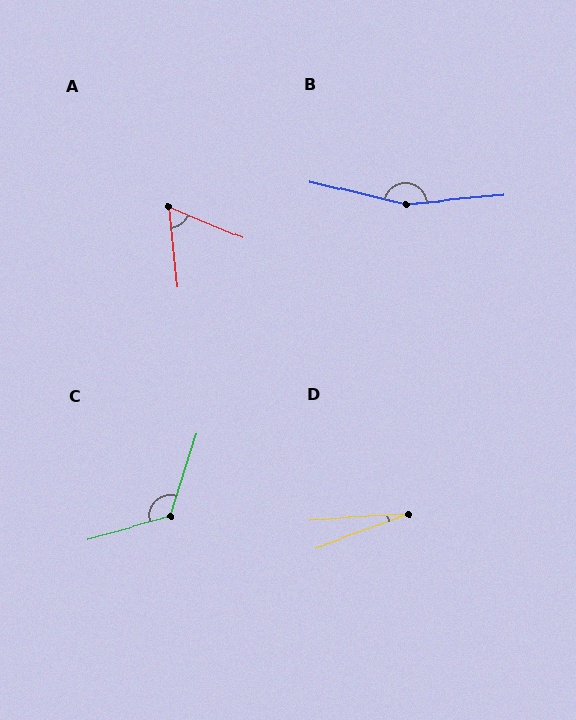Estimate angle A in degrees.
Approximately 61 degrees.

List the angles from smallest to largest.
D (16°), A (61°), C (122°), B (161°).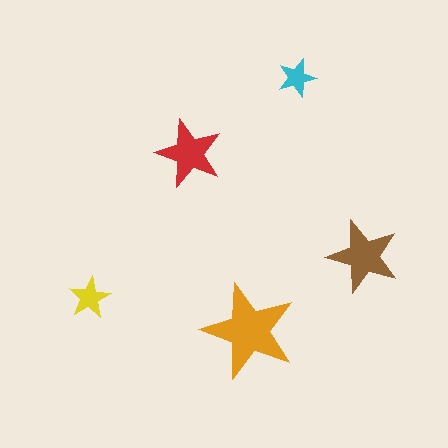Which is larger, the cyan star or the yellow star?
The yellow one.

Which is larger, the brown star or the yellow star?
The brown one.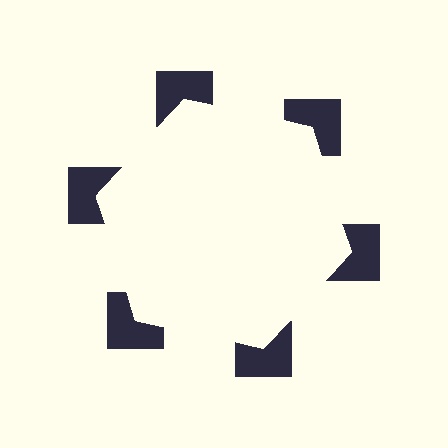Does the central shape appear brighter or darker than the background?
It typically appears slightly brighter than the background, even though no actual brightness change is drawn.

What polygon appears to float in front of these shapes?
An illusory hexagon — its edges are inferred from the aligned wedge cuts in the notched squares, not physically drawn.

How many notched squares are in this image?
There are 6 — one at each vertex of the illusory hexagon.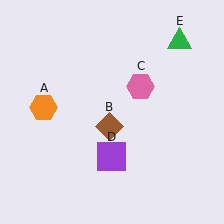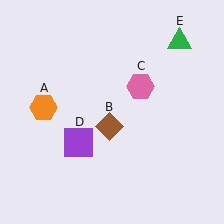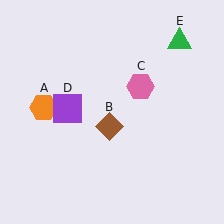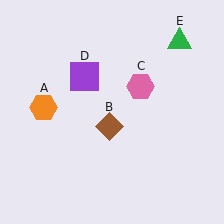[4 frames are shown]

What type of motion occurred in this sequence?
The purple square (object D) rotated clockwise around the center of the scene.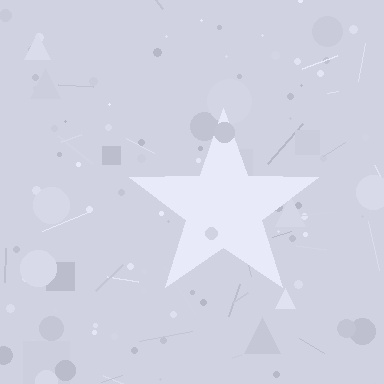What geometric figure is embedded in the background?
A star is embedded in the background.